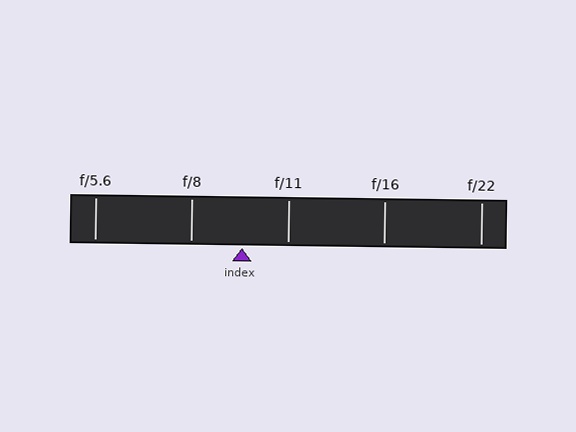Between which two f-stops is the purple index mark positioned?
The index mark is between f/8 and f/11.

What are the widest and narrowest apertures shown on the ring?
The widest aperture shown is f/5.6 and the narrowest is f/22.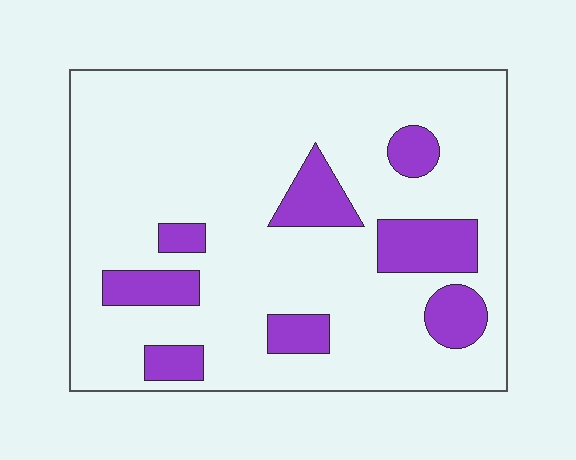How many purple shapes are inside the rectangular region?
8.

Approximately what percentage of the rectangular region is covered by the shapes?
Approximately 15%.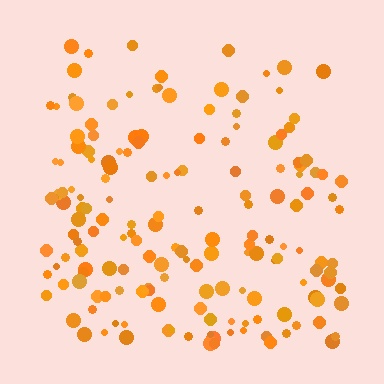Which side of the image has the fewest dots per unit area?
The top.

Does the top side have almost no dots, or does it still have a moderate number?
Still a moderate number, just noticeably fewer than the bottom.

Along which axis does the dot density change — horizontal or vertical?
Vertical.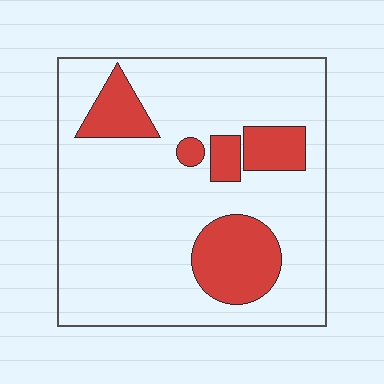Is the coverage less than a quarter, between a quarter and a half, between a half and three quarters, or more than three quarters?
Less than a quarter.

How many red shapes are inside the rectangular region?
5.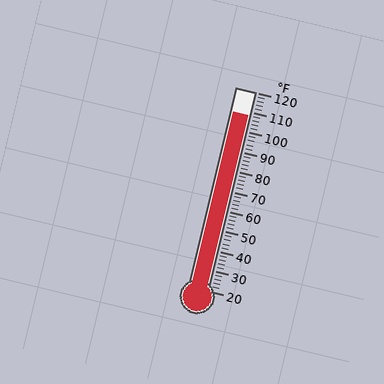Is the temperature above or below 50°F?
The temperature is above 50°F.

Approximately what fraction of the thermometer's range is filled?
The thermometer is filled to approximately 90% of its range.